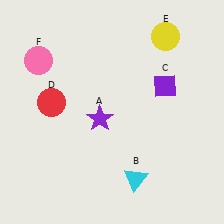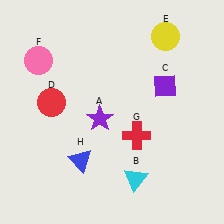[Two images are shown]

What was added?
A red cross (G), a blue triangle (H) were added in Image 2.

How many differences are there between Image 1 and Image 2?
There are 2 differences between the two images.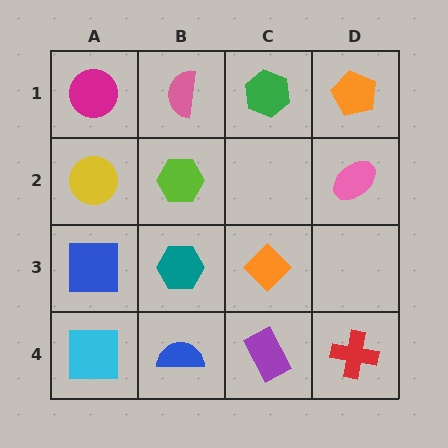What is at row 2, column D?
A pink ellipse.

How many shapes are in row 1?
4 shapes.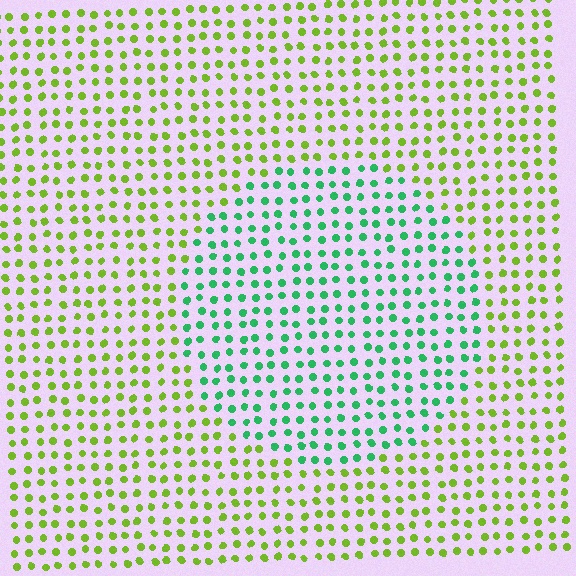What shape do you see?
I see a circle.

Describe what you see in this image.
The image is filled with small lime elements in a uniform arrangement. A circle-shaped region is visible where the elements are tinted to a slightly different hue, forming a subtle color boundary.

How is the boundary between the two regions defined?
The boundary is defined purely by a slight shift in hue (about 54 degrees). Spacing, size, and orientation are identical on both sides.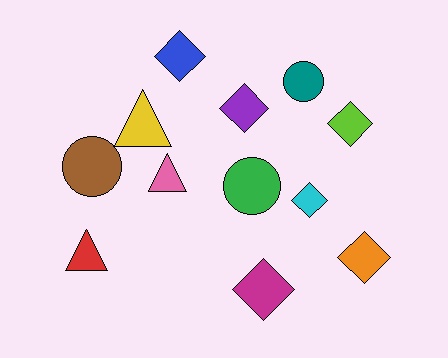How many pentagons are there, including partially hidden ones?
There are no pentagons.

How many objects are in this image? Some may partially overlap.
There are 12 objects.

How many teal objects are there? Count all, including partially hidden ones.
There is 1 teal object.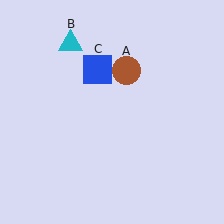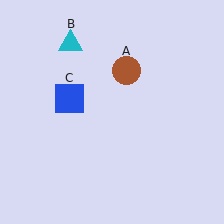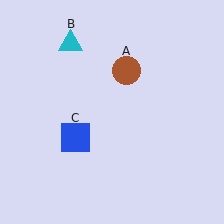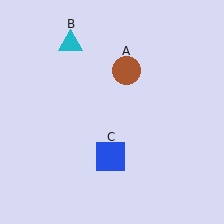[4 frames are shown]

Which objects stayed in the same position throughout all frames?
Brown circle (object A) and cyan triangle (object B) remained stationary.